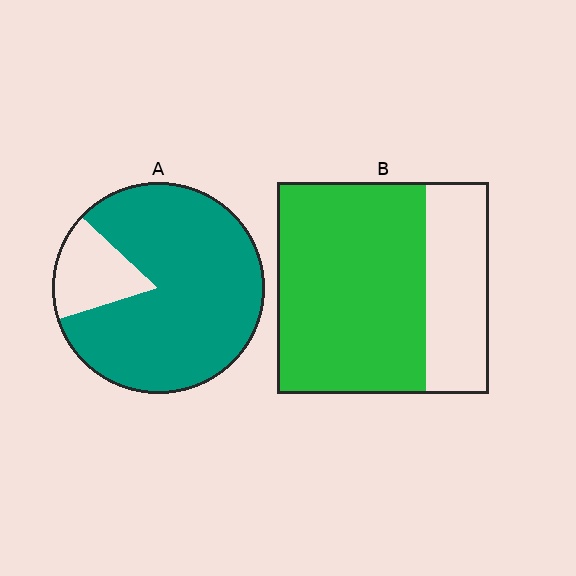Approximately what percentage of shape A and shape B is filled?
A is approximately 85% and B is approximately 70%.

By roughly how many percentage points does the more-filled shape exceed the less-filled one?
By roughly 15 percentage points (A over B).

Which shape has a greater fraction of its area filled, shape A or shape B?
Shape A.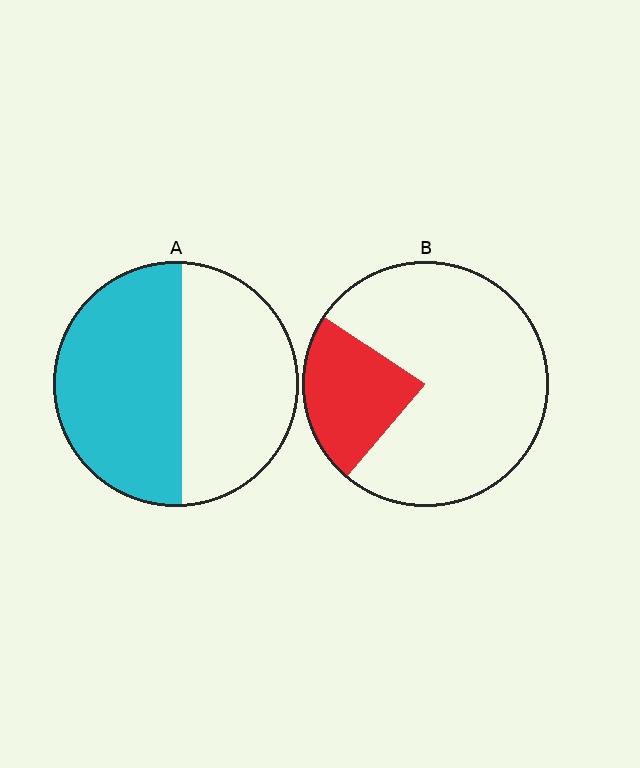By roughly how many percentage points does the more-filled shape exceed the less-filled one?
By roughly 30 percentage points (A over B).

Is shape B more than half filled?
No.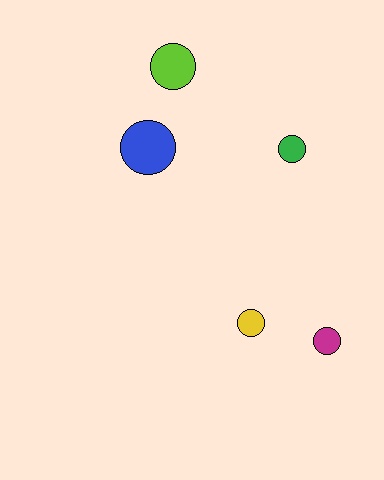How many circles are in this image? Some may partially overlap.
There are 5 circles.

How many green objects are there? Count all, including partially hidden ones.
There is 1 green object.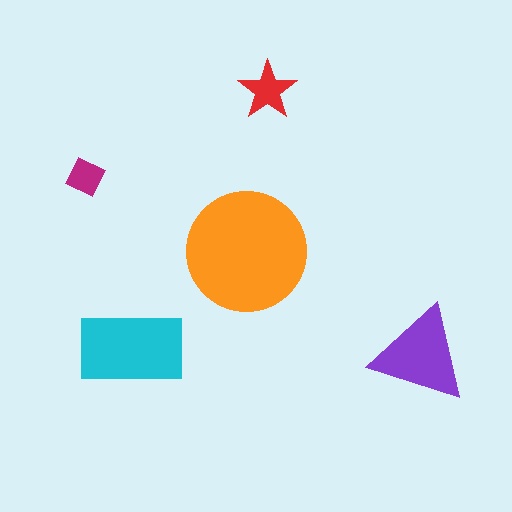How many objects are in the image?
There are 5 objects in the image.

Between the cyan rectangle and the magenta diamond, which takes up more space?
The cyan rectangle.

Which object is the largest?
The orange circle.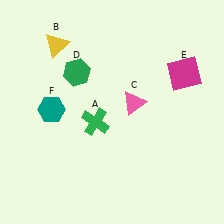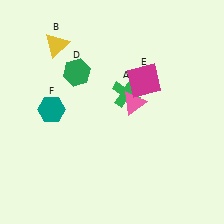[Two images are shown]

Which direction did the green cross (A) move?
The green cross (A) moved right.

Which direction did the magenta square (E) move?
The magenta square (E) moved left.